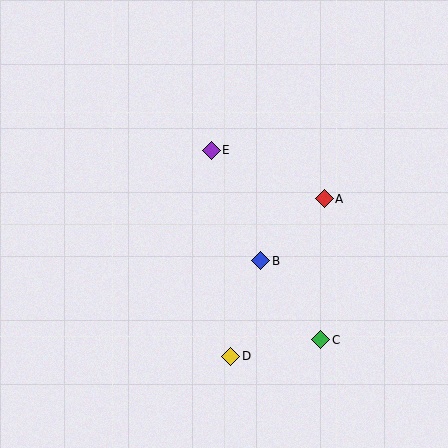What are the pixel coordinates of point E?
Point E is at (211, 150).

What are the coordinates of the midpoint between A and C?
The midpoint between A and C is at (322, 269).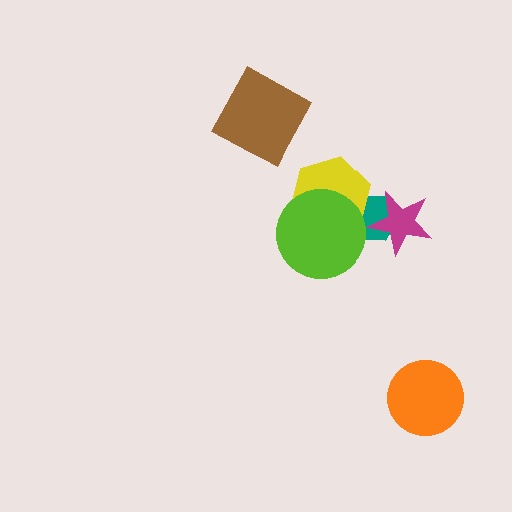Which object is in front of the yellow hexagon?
The lime circle is in front of the yellow hexagon.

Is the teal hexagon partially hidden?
Yes, it is partially covered by another shape.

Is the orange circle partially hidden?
No, no other shape covers it.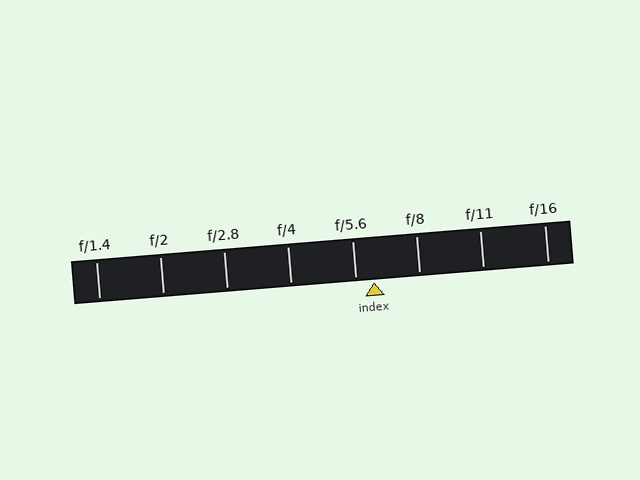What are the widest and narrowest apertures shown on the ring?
The widest aperture shown is f/1.4 and the narrowest is f/16.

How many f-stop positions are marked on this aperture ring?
There are 8 f-stop positions marked.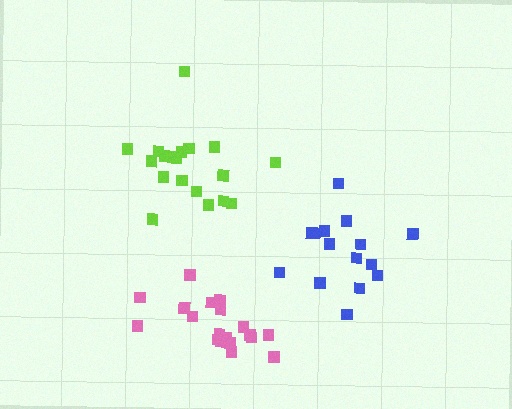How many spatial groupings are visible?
There are 3 spatial groupings.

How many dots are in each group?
Group 1: 15 dots, Group 2: 19 dots, Group 3: 19 dots (53 total).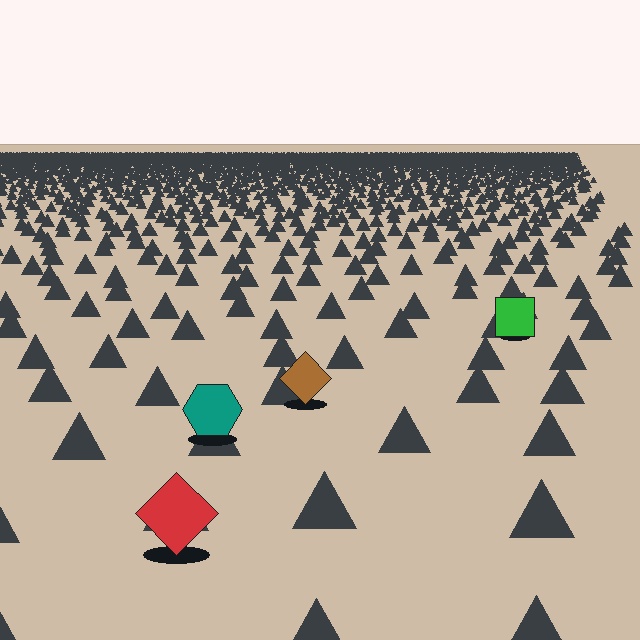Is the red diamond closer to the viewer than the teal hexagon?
Yes. The red diamond is closer — you can tell from the texture gradient: the ground texture is coarser near it.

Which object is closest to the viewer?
The red diamond is closest. The texture marks near it are larger and more spread out.